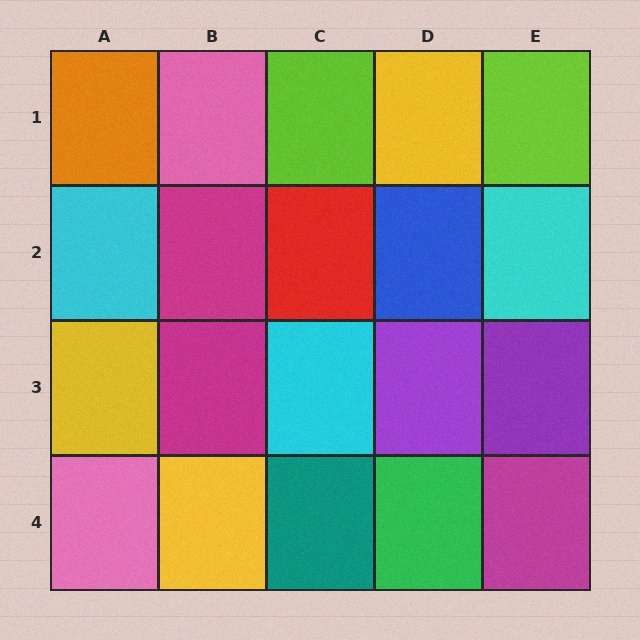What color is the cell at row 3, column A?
Yellow.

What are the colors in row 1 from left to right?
Orange, pink, lime, yellow, lime.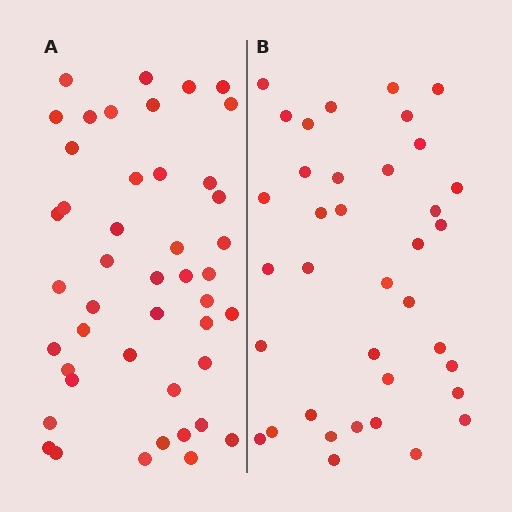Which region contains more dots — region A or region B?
Region A (the left region) has more dots.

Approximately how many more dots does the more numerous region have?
Region A has roughly 8 or so more dots than region B.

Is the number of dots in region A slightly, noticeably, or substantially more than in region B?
Region A has only slightly more — the two regions are fairly close. The ratio is roughly 1.2 to 1.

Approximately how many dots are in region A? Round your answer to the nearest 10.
About 40 dots. (The exact count is 45, which rounds to 40.)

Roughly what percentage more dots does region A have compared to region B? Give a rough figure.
About 20% more.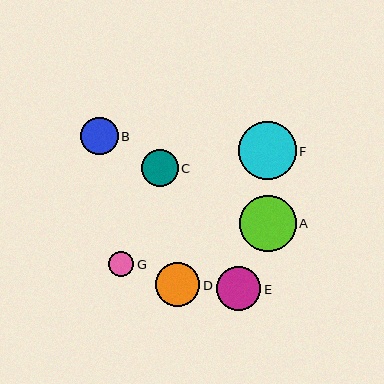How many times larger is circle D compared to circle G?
Circle D is approximately 1.8 times the size of circle G.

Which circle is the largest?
Circle F is the largest with a size of approximately 58 pixels.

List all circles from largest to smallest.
From largest to smallest: F, A, E, D, B, C, G.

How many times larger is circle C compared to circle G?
Circle C is approximately 1.5 times the size of circle G.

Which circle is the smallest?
Circle G is the smallest with a size of approximately 25 pixels.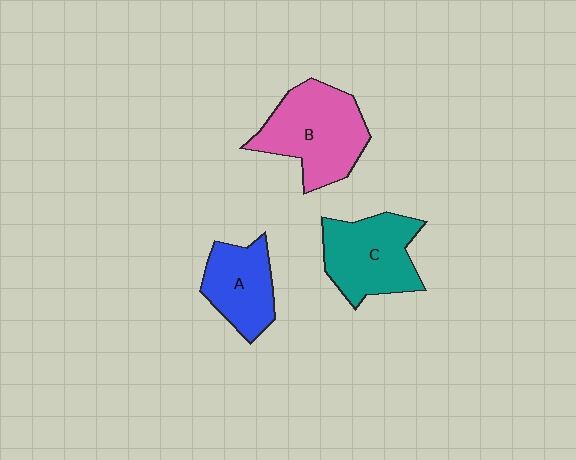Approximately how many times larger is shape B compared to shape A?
Approximately 1.5 times.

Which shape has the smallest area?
Shape A (blue).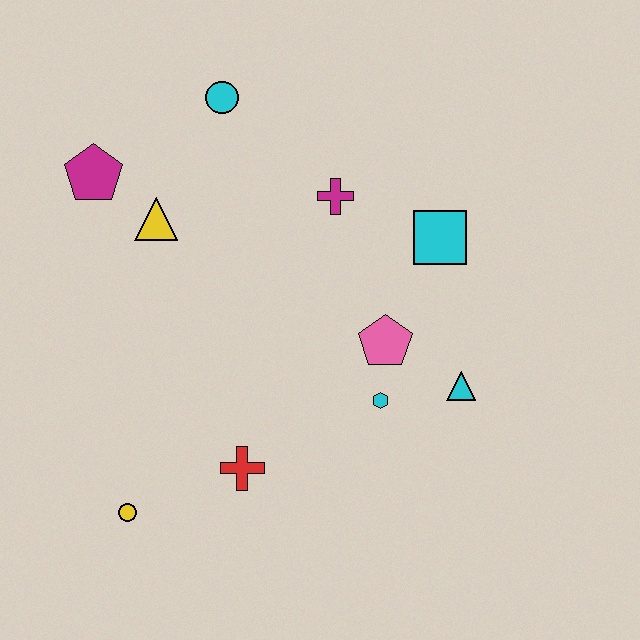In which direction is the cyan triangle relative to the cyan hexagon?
The cyan triangle is to the right of the cyan hexagon.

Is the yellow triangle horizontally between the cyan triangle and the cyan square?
No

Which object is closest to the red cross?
The yellow circle is closest to the red cross.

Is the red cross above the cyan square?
No